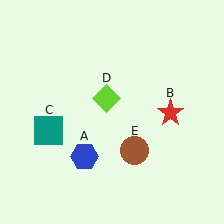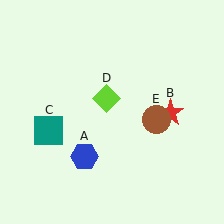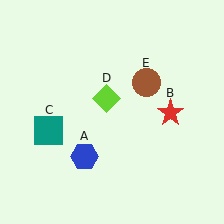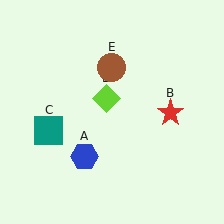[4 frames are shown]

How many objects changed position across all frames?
1 object changed position: brown circle (object E).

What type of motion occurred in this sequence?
The brown circle (object E) rotated counterclockwise around the center of the scene.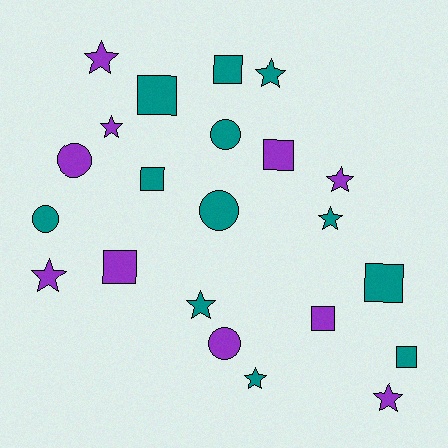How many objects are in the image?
There are 22 objects.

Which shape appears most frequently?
Star, with 9 objects.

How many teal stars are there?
There are 4 teal stars.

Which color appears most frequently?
Teal, with 12 objects.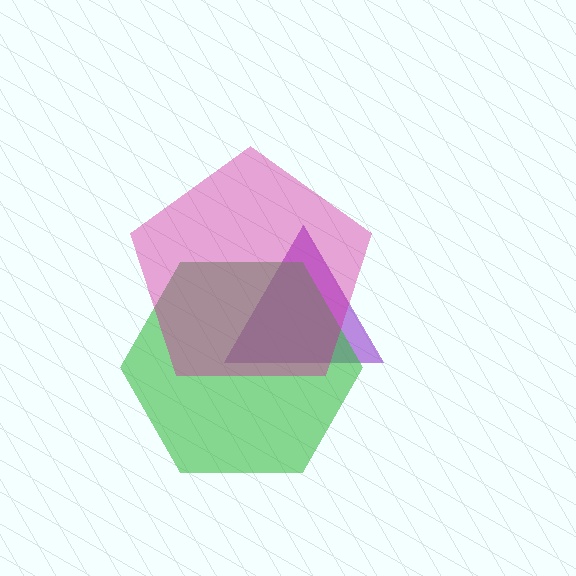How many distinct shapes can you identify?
There are 3 distinct shapes: a purple triangle, a green hexagon, a magenta pentagon.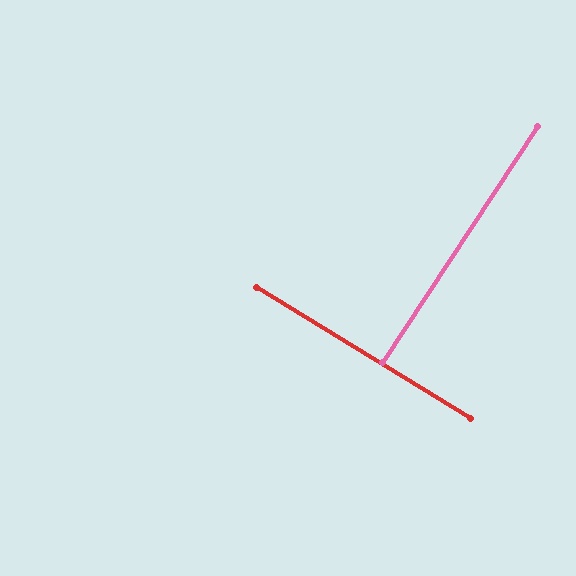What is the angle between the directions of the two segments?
Approximately 88 degrees.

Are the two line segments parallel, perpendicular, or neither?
Perpendicular — they meet at approximately 88°.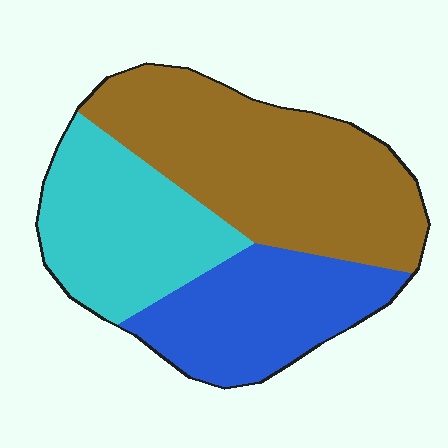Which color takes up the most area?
Brown, at roughly 45%.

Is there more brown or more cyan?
Brown.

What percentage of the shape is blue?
Blue takes up about one quarter (1/4) of the shape.